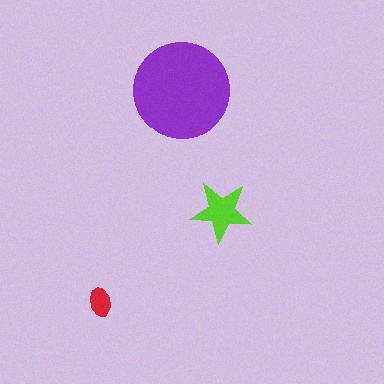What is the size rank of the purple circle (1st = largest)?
1st.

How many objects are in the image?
There are 3 objects in the image.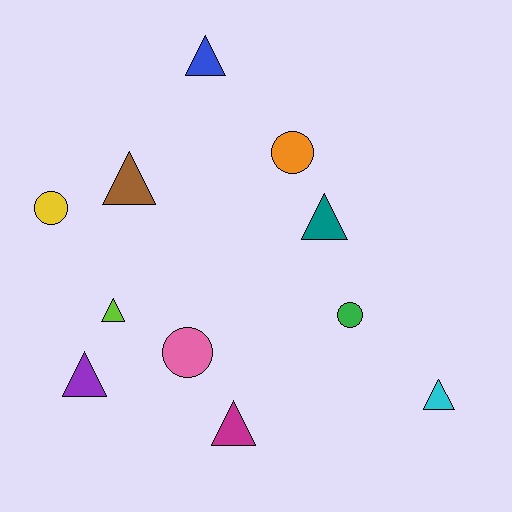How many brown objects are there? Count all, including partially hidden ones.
There is 1 brown object.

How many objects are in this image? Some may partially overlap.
There are 11 objects.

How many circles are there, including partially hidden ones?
There are 4 circles.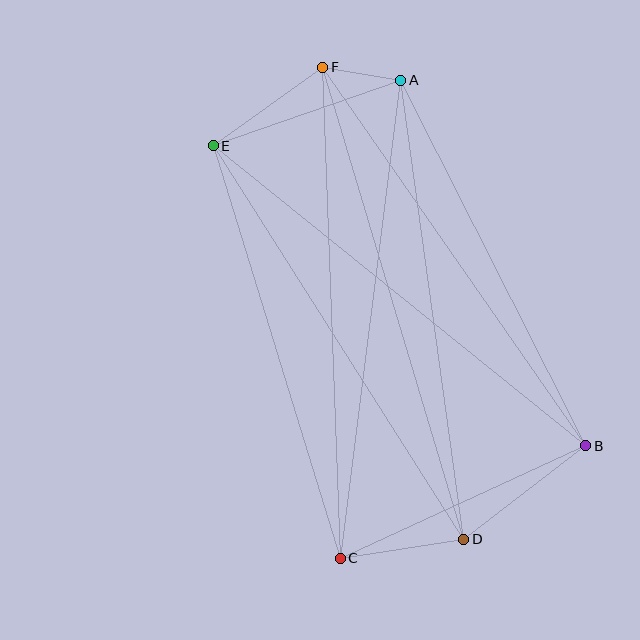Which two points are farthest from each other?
Points D and F are farthest from each other.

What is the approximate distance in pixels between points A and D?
The distance between A and D is approximately 464 pixels.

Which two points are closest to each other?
Points A and F are closest to each other.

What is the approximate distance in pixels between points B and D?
The distance between B and D is approximately 154 pixels.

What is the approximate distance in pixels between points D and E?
The distance between D and E is approximately 466 pixels.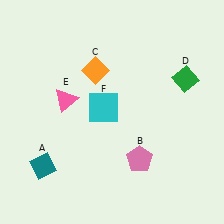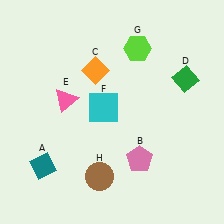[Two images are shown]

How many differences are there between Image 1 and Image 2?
There are 2 differences between the two images.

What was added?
A lime hexagon (G), a brown circle (H) were added in Image 2.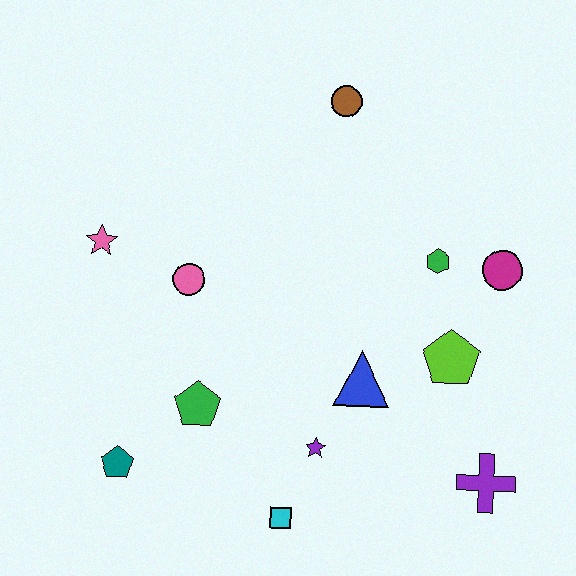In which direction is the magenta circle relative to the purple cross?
The magenta circle is above the purple cross.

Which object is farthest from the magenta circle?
The teal pentagon is farthest from the magenta circle.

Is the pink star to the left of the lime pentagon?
Yes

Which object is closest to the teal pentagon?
The green pentagon is closest to the teal pentagon.